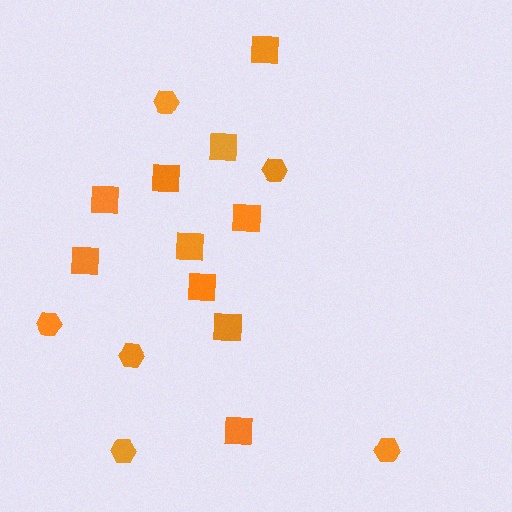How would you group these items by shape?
There are 2 groups: one group of squares (10) and one group of hexagons (6).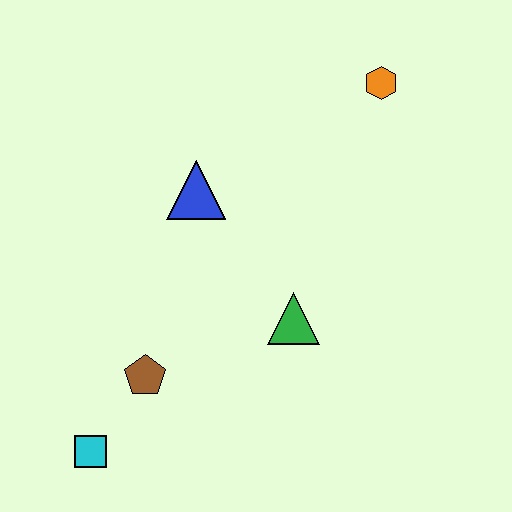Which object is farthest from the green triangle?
The orange hexagon is farthest from the green triangle.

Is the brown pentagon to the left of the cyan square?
No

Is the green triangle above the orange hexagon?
No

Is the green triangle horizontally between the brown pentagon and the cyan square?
No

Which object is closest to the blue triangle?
The green triangle is closest to the blue triangle.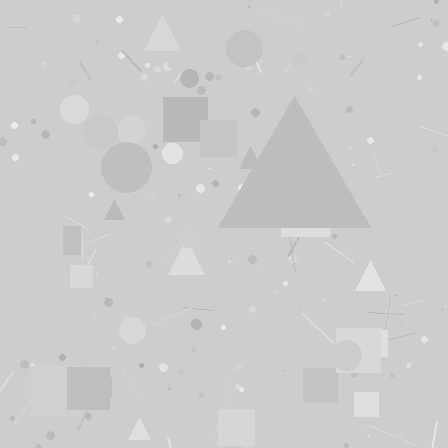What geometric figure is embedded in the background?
A triangle is embedded in the background.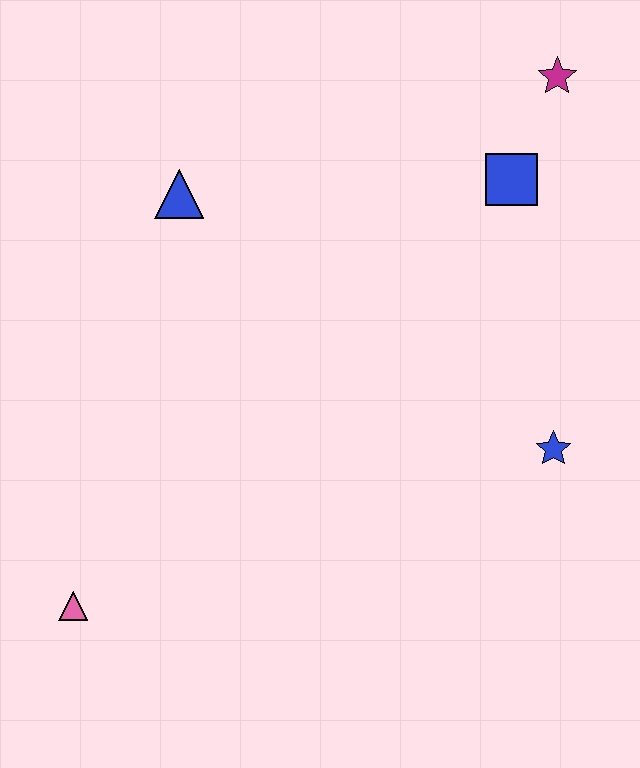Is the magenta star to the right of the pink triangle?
Yes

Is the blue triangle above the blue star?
Yes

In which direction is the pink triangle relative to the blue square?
The pink triangle is to the left of the blue square.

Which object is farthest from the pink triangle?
The magenta star is farthest from the pink triangle.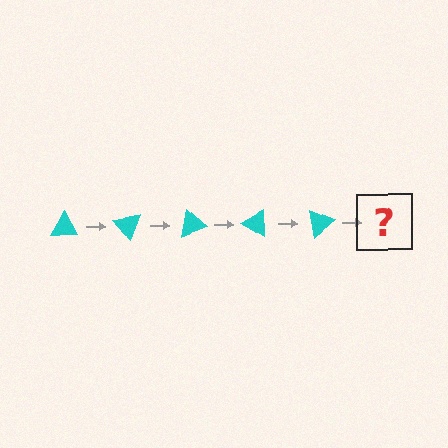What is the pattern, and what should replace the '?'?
The pattern is that the triangle rotates 50 degrees each step. The '?' should be a cyan triangle rotated 250 degrees.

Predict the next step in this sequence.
The next step is a cyan triangle rotated 250 degrees.